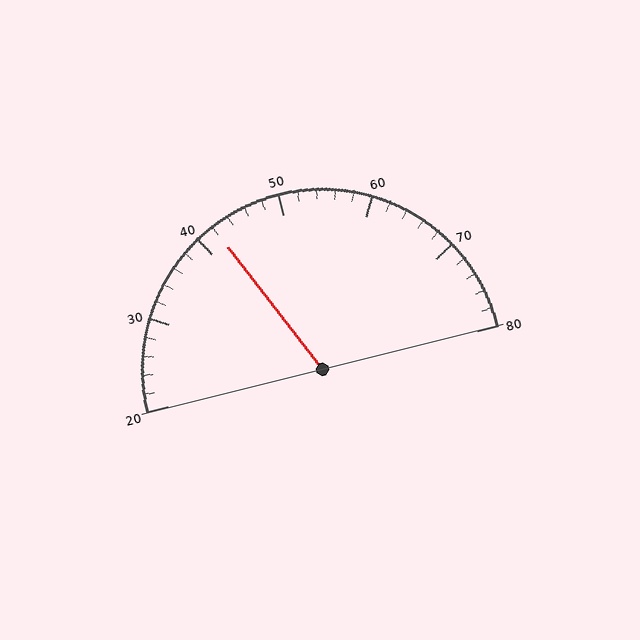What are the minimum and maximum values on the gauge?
The gauge ranges from 20 to 80.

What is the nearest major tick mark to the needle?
The nearest major tick mark is 40.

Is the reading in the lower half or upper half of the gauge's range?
The reading is in the lower half of the range (20 to 80).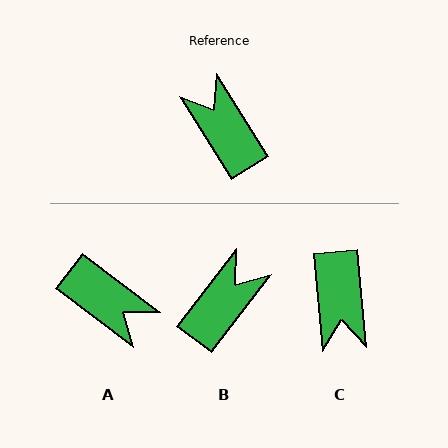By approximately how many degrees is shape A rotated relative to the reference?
Approximately 160 degrees clockwise.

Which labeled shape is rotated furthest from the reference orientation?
A, about 160 degrees away.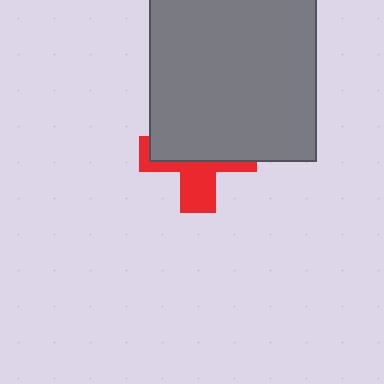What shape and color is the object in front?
The object in front is a gray square.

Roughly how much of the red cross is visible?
A small part of it is visible (roughly 41%).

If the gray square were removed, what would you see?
You would see the complete red cross.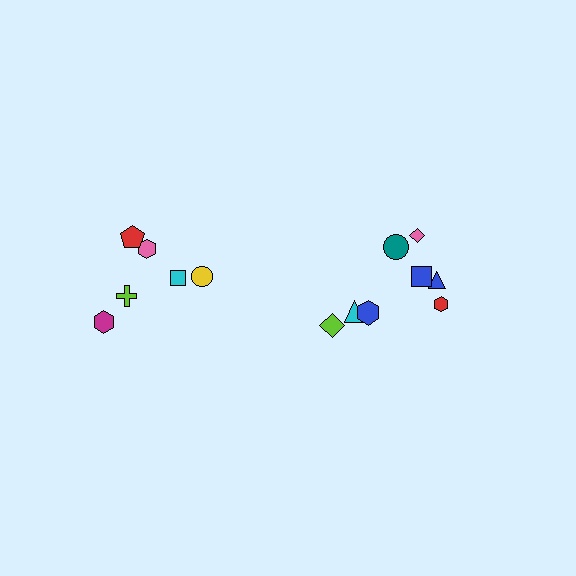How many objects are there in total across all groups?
There are 14 objects.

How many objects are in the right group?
There are 8 objects.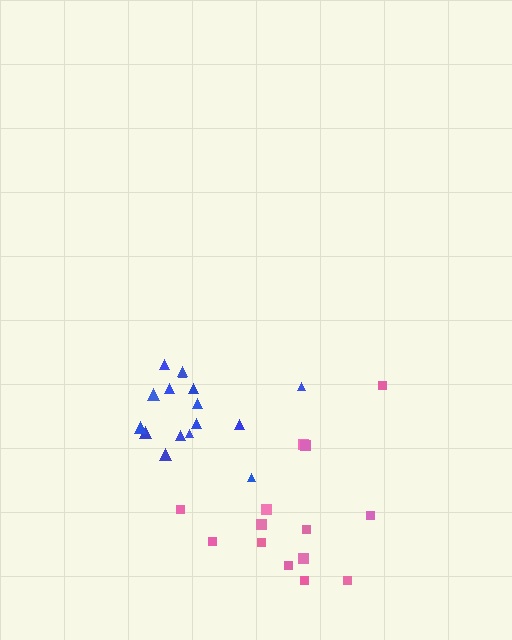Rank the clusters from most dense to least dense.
blue, pink.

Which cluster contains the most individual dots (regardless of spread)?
Blue (16).